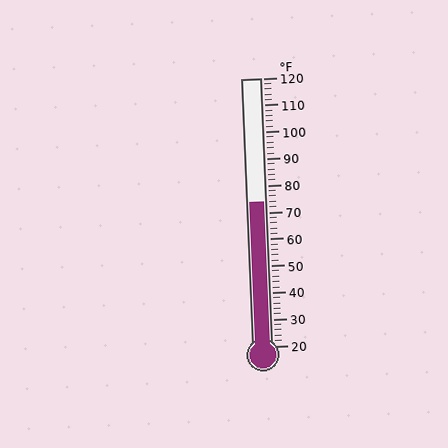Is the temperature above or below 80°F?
The temperature is below 80°F.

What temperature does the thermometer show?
The thermometer shows approximately 74°F.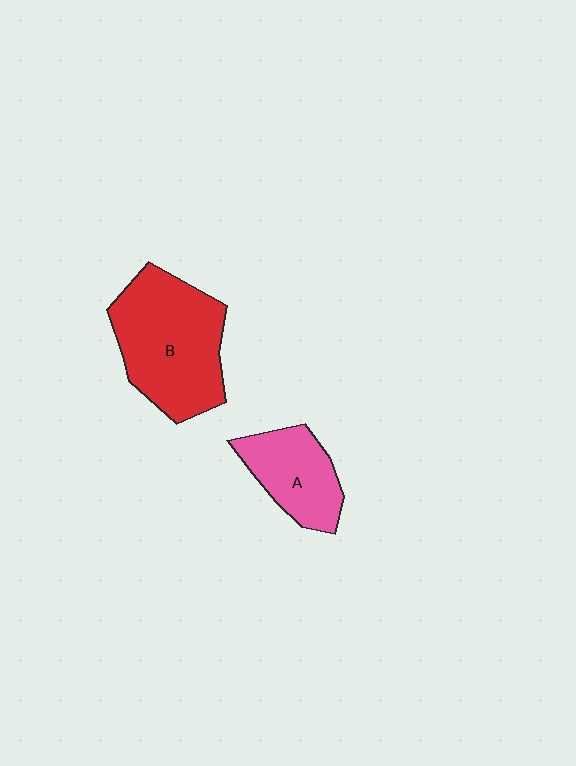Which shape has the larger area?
Shape B (red).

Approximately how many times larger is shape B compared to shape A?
Approximately 1.8 times.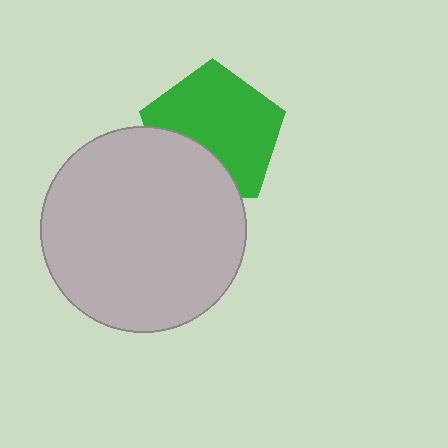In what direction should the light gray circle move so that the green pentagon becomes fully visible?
The light gray circle should move down. That is the shortest direction to clear the overlap and leave the green pentagon fully visible.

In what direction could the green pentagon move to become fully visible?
The green pentagon could move up. That would shift it out from behind the light gray circle entirely.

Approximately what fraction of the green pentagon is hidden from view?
Roughly 30% of the green pentagon is hidden behind the light gray circle.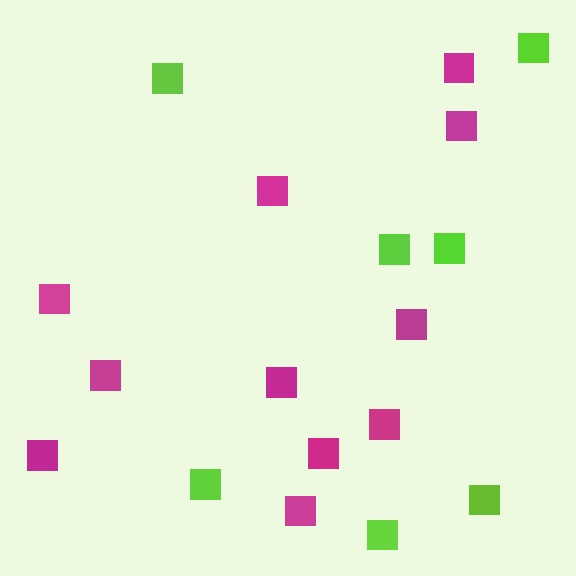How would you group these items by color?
There are 2 groups: one group of magenta squares (11) and one group of lime squares (7).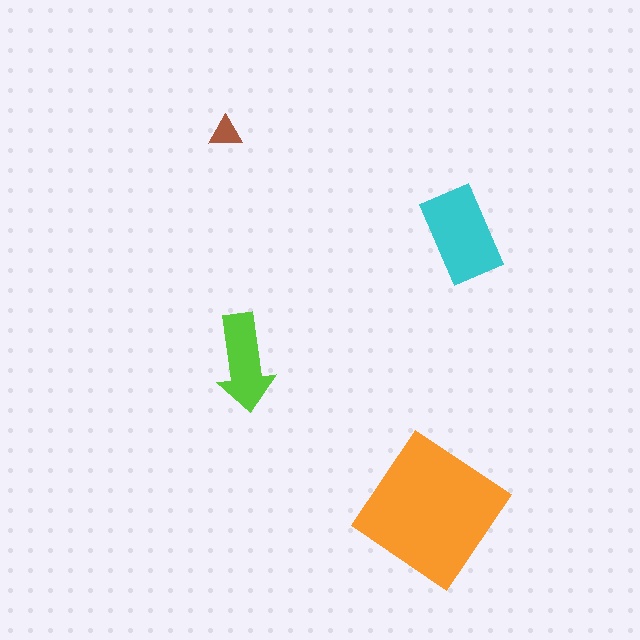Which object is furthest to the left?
The brown triangle is leftmost.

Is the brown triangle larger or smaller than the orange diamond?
Smaller.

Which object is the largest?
The orange diamond.